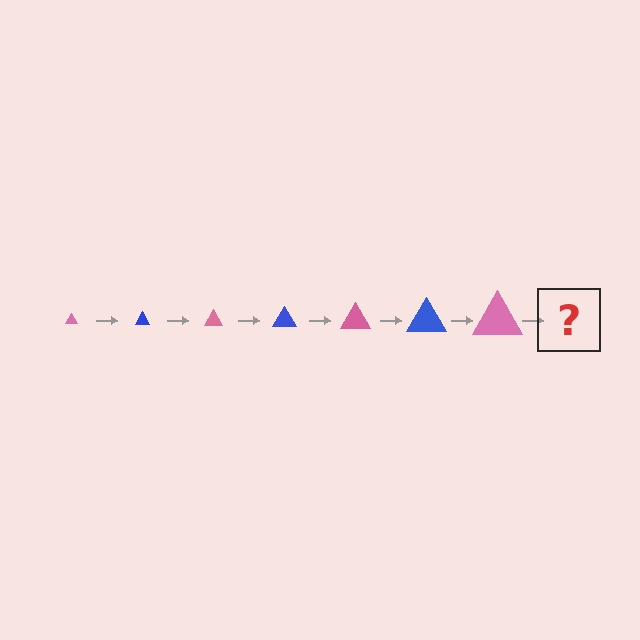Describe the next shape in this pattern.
It should be a blue triangle, larger than the previous one.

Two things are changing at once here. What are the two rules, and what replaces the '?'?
The two rules are that the triangle grows larger each step and the color cycles through pink and blue. The '?' should be a blue triangle, larger than the previous one.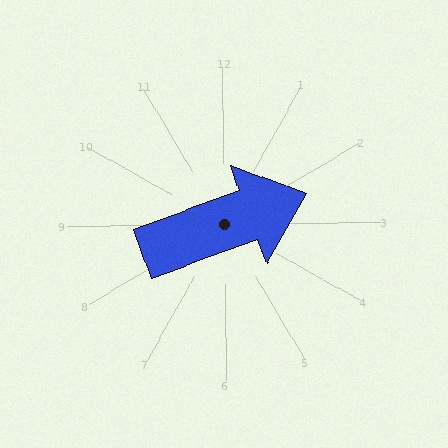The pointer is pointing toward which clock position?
Roughly 2 o'clock.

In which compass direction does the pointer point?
East.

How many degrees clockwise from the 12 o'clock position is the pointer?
Approximately 71 degrees.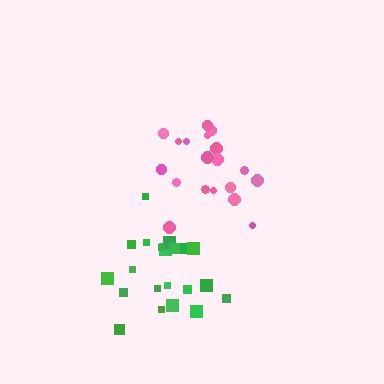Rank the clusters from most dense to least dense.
pink, green.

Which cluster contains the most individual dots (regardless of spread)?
Green (21).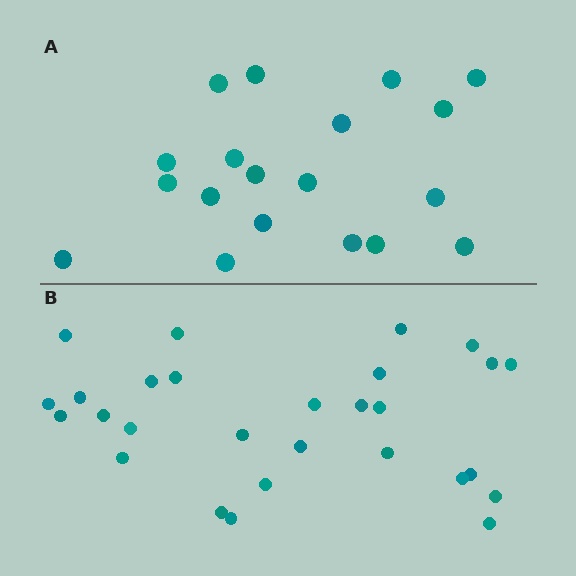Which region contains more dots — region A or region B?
Region B (the bottom region) has more dots.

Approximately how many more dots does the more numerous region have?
Region B has roughly 8 or so more dots than region A.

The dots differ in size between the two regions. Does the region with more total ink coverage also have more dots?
No. Region A has more total ink coverage because its dots are larger, but region B actually contains more individual dots. Total area can be misleading — the number of items is what matters here.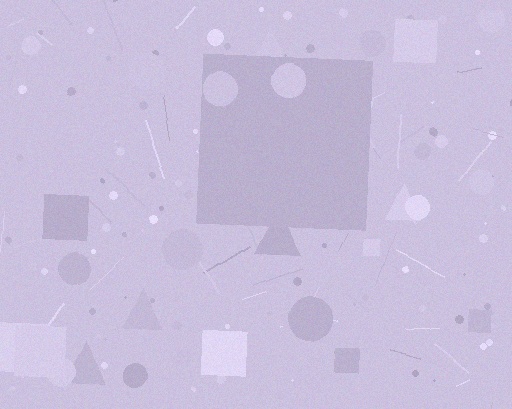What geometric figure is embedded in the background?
A square is embedded in the background.